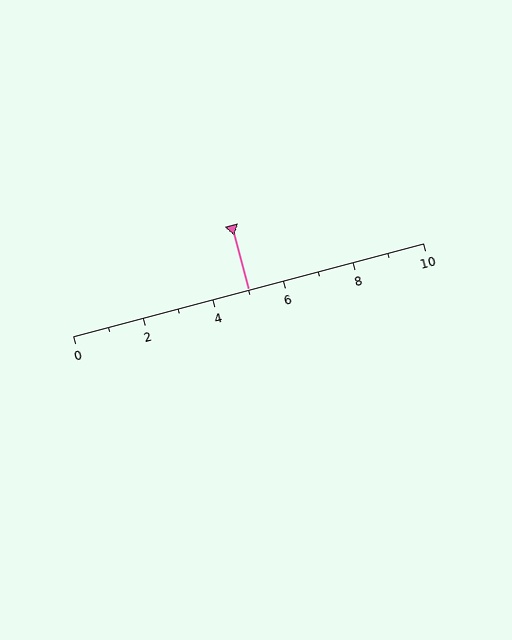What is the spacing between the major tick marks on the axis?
The major ticks are spaced 2 apart.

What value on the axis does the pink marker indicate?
The marker indicates approximately 5.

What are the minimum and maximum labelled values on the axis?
The axis runs from 0 to 10.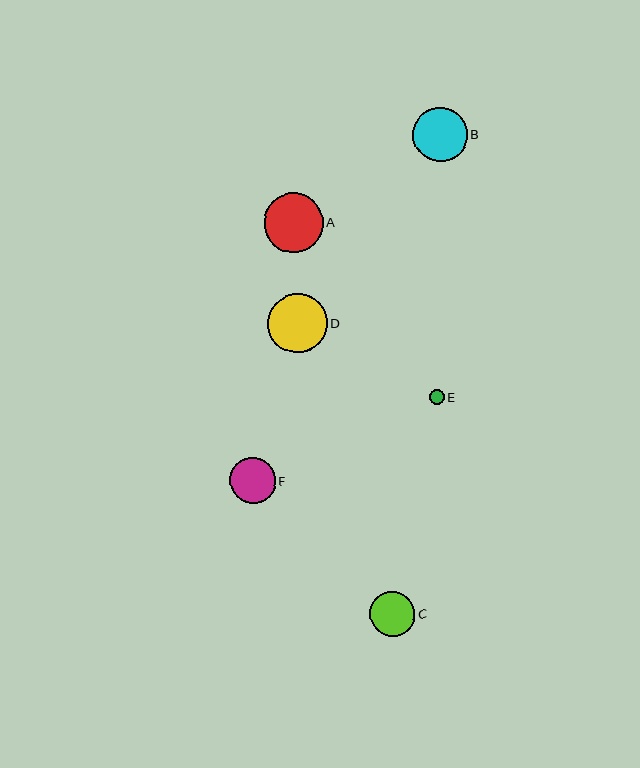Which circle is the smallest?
Circle E is the smallest with a size of approximately 15 pixels.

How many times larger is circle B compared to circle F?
Circle B is approximately 1.2 times the size of circle F.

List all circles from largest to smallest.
From largest to smallest: D, A, B, F, C, E.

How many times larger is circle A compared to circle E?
Circle A is approximately 3.9 times the size of circle E.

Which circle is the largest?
Circle D is the largest with a size of approximately 60 pixels.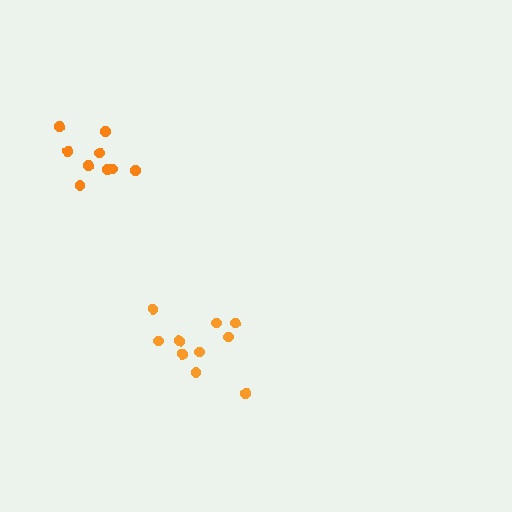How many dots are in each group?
Group 1: 10 dots, Group 2: 9 dots (19 total).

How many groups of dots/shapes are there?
There are 2 groups.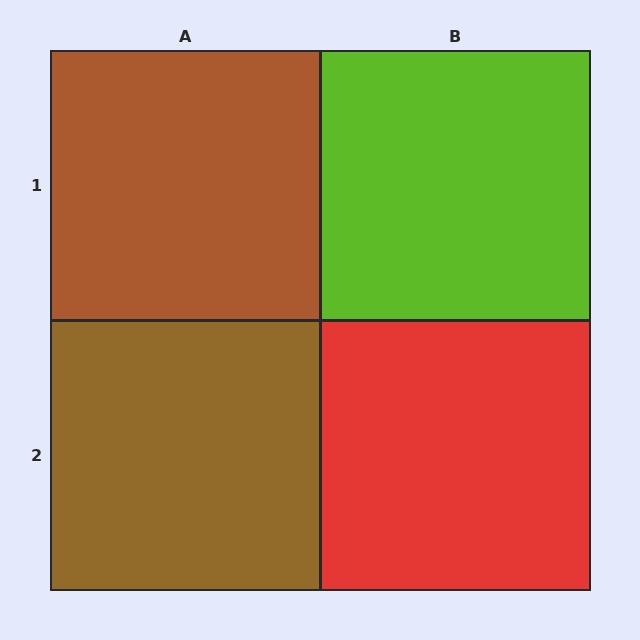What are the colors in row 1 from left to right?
Brown, lime.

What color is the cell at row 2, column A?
Brown.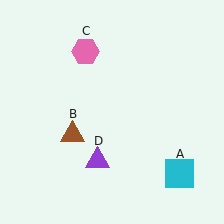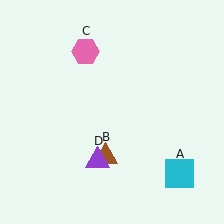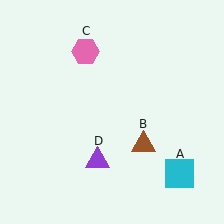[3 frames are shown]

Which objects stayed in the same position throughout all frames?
Cyan square (object A) and pink hexagon (object C) and purple triangle (object D) remained stationary.